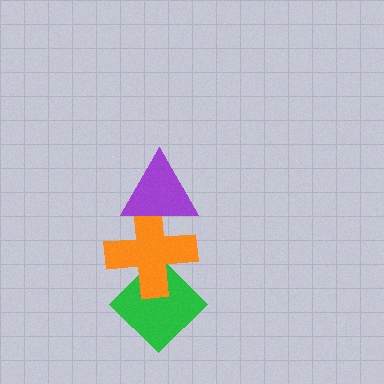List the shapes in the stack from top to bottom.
From top to bottom: the purple triangle, the orange cross, the green diamond.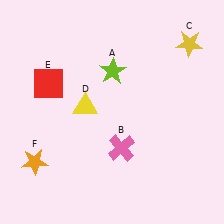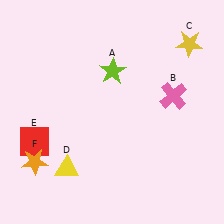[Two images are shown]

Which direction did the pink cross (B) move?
The pink cross (B) moved up.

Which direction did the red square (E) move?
The red square (E) moved down.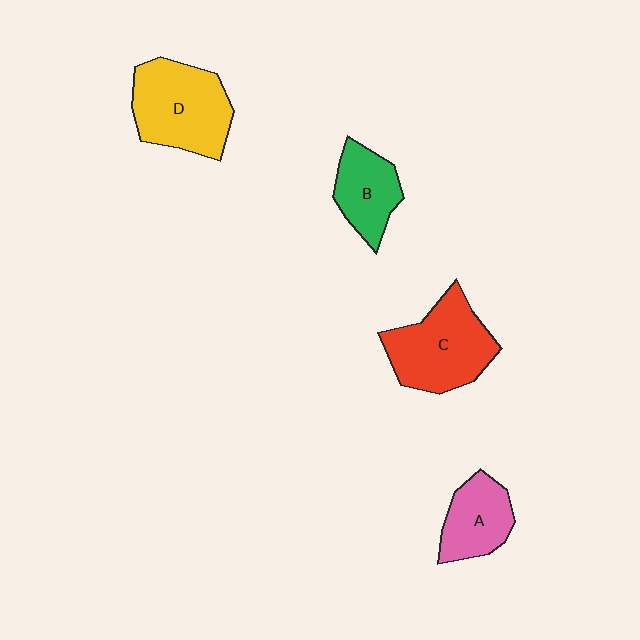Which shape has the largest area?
Shape D (yellow).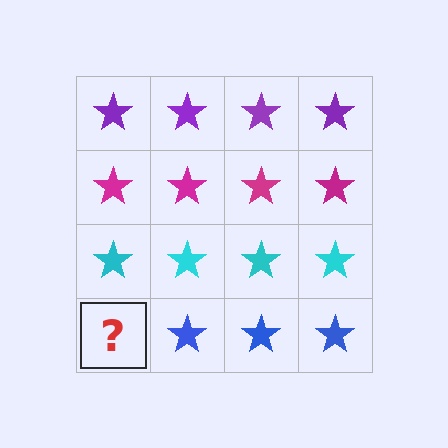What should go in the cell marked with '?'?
The missing cell should contain a blue star.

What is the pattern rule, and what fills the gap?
The rule is that each row has a consistent color. The gap should be filled with a blue star.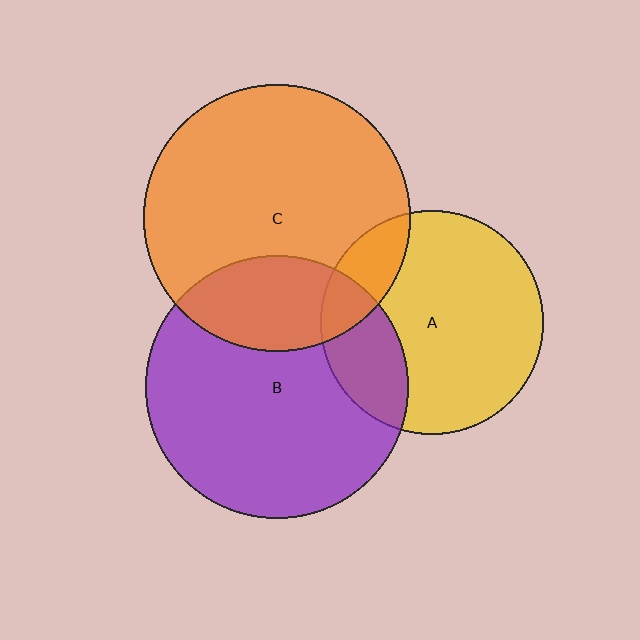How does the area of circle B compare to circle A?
Approximately 1.4 times.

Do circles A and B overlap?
Yes.